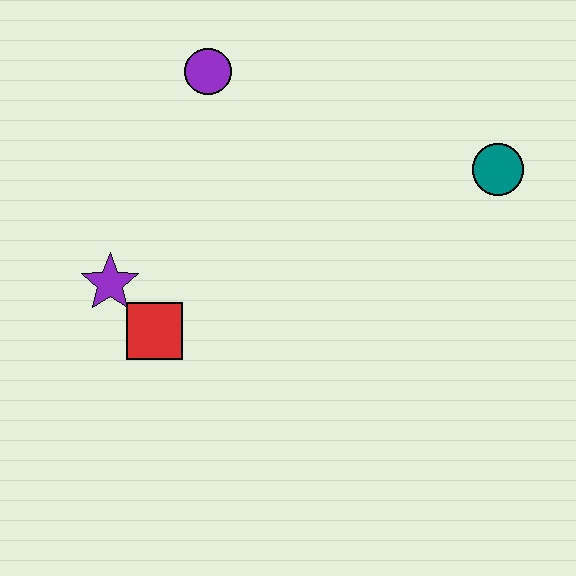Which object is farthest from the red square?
The teal circle is farthest from the red square.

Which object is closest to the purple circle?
The purple star is closest to the purple circle.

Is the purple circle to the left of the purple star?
No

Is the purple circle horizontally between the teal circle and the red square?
Yes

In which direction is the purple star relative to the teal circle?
The purple star is to the left of the teal circle.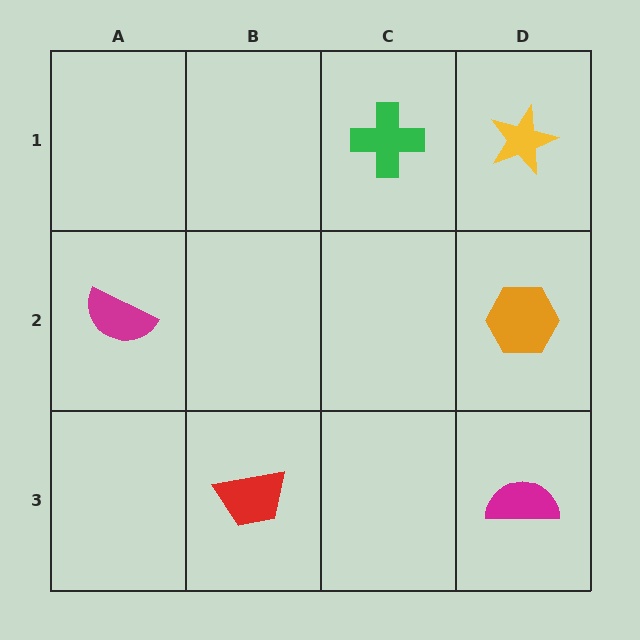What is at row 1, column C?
A green cross.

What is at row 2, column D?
An orange hexagon.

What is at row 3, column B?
A red trapezoid.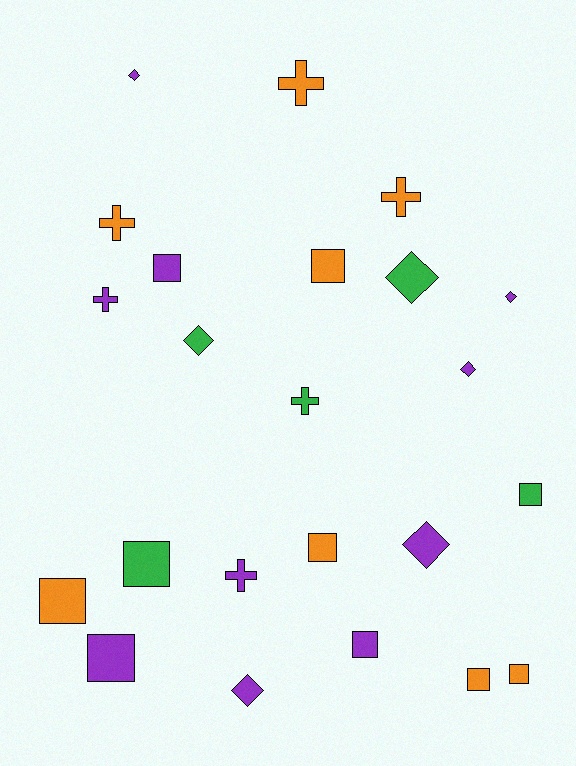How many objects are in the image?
There are 23 objects.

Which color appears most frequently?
Purple, with 10 objects.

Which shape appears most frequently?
Square, with 10 objects.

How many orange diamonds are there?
There are no orange diamonds.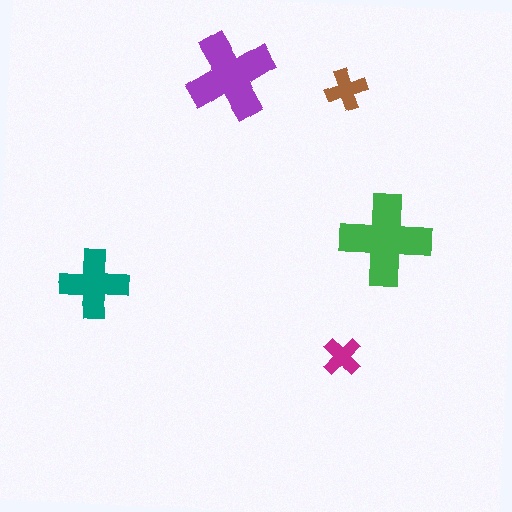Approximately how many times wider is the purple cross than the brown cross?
About 2 times wider.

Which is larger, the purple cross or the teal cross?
The purple one.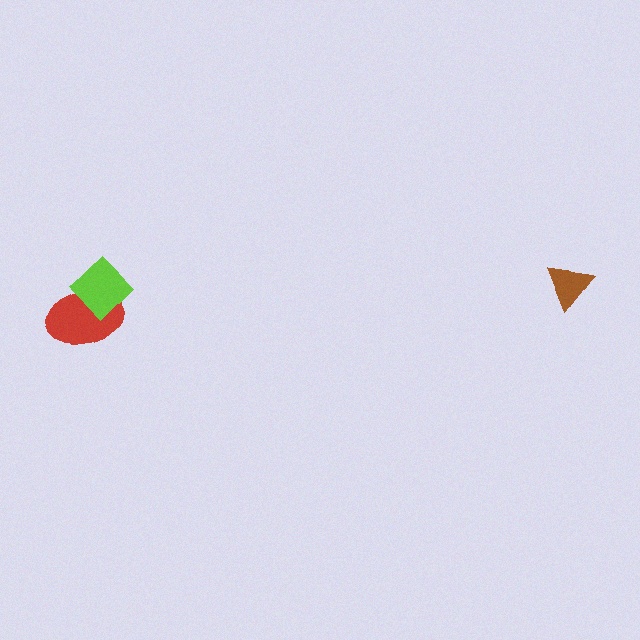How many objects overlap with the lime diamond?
1 object overlaps with the lime diamond.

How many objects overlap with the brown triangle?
0 objects overlap with the brown triangle.